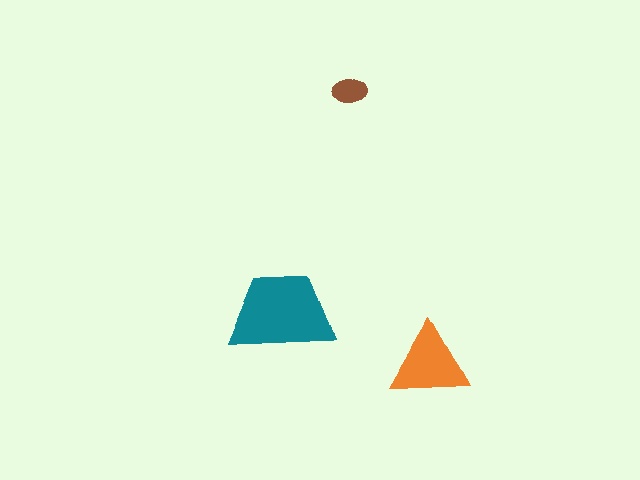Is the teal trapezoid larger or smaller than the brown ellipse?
Larger.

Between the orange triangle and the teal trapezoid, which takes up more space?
The teal trapezoid.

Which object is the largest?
The teal trapezoid.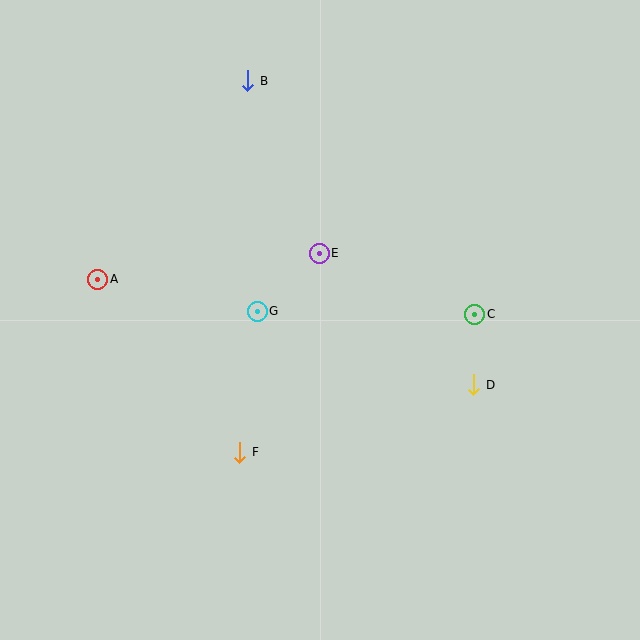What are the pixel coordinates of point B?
Point B is at (248, 81).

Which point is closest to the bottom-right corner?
Point D is closest to the bottom-right corner.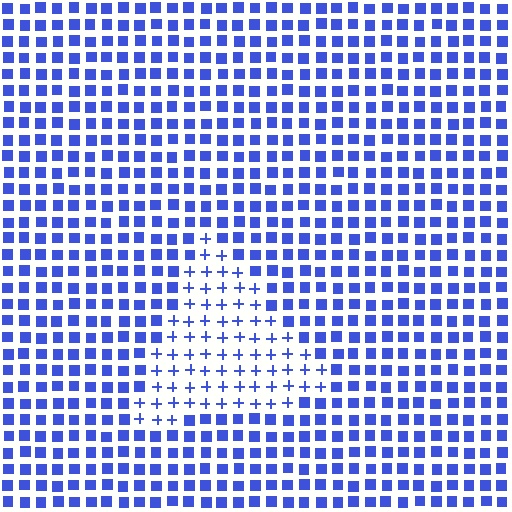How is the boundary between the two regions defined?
The boundary is defined by a change in element shape: plus signs inside vs. squares outside. All elements share the same color and spacing.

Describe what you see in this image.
The image is filled with small blue elements arranged in a uniform grid. A triangle-shaped region contains plus signs, while the surrounding area contains squares. The boundary is defined purely by the change in element shape.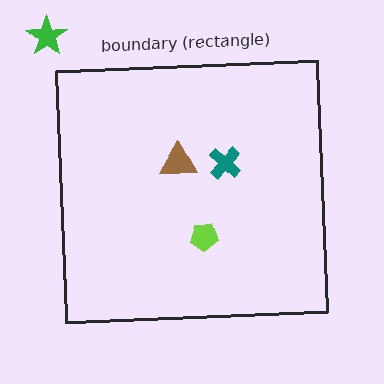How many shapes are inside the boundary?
3 inside, 1 outside.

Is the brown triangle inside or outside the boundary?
Inside.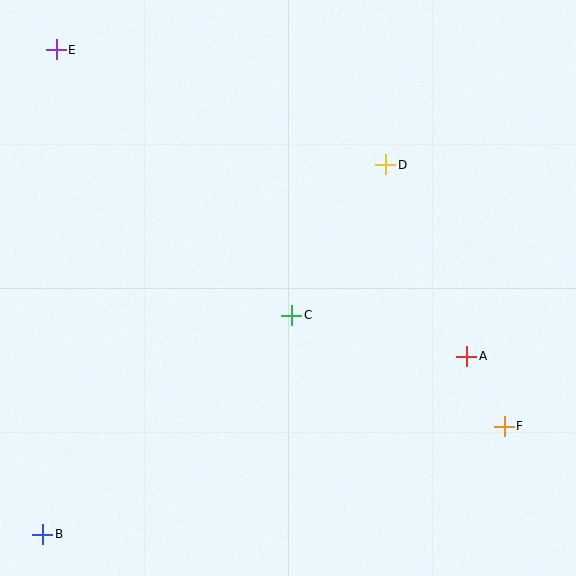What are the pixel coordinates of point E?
Point E is at (56, 50).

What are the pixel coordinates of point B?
Point B is at (43, 534).